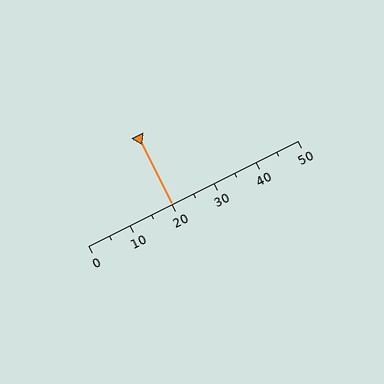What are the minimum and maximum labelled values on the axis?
The axis runs from 0 to 50.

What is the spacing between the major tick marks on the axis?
The major ticks are spaced 10 apart.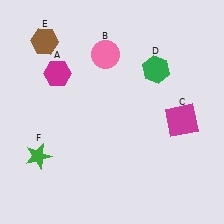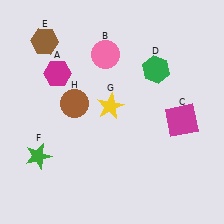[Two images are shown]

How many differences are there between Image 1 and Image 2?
There are 2 differences between the two images.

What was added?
A yellow star (G), a brown circle (H) were added in Image 2.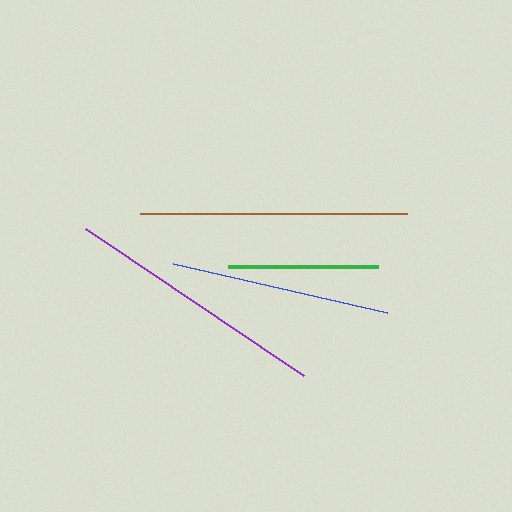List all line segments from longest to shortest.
From longest to shortest: brown, purple, blue, green.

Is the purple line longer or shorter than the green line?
The purple line is longer than the green line.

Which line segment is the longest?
The brown line is the longest at approximately 267 pixels.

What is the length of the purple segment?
The purple segment is approximately 263 pixels long.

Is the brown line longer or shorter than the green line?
The brown line is longer than the green line.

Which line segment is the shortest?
The green line is the shortest at approximately 150 pixels.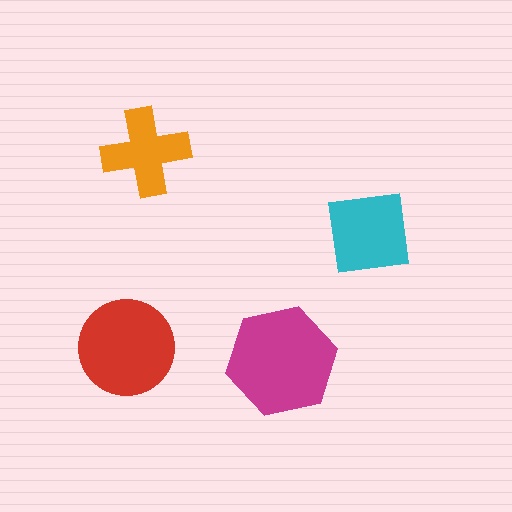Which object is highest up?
The orange cross is topmost.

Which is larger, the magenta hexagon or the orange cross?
The magenta hexagon.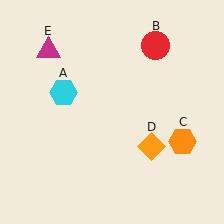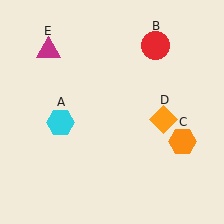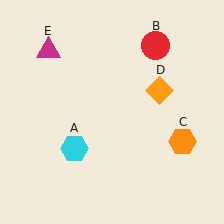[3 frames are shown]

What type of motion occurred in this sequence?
The cyan hexagon (object A), orange diamond (object D) rotated counterclockwise around the center of the scene.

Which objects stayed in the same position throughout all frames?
Red circle (object B) and orange hexagon (object C) and magenta triangle (object E) remained stationary.